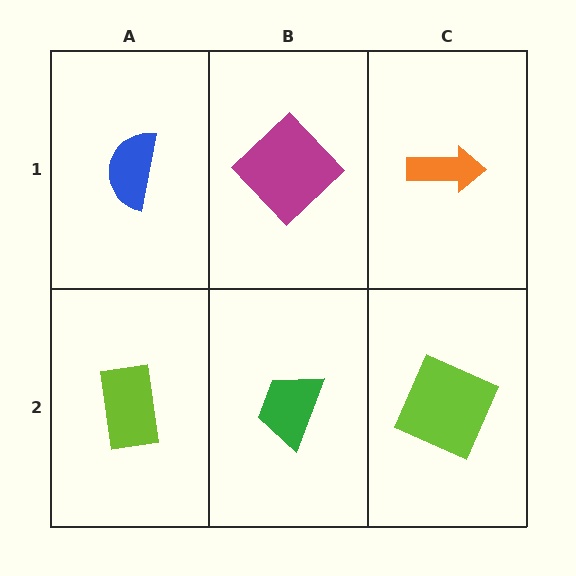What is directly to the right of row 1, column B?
An orange arrow.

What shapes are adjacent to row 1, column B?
A green trapezoid (row 2, column B), a blue semicircle (row 1, column A), an orange arrow (row 1, column C).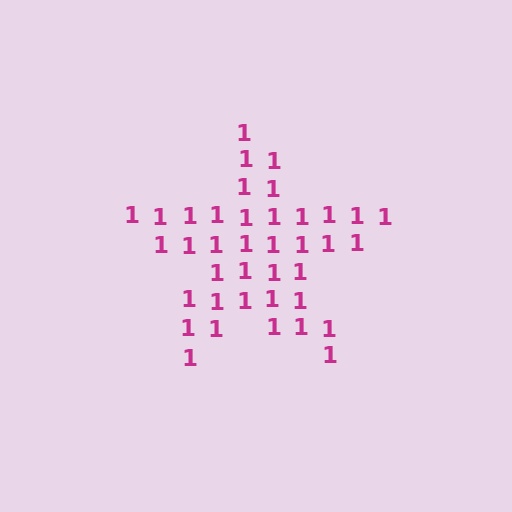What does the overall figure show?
The overall figure shows a star.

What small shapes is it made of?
It is made of small digit 1's.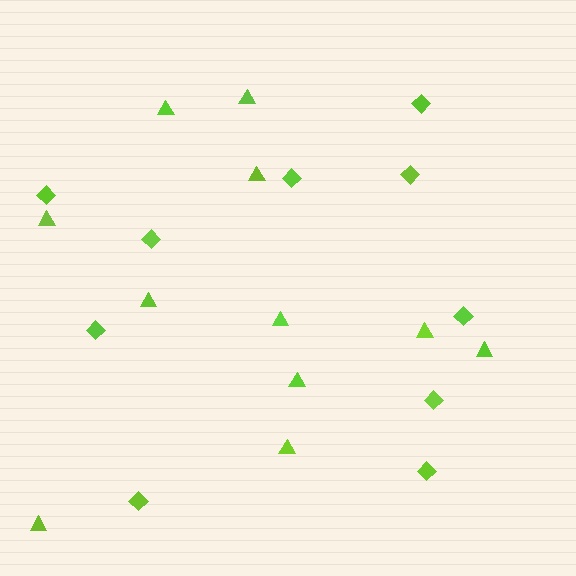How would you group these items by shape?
There are 2 groups: one group of diamonds (10) and one group of triangles (11).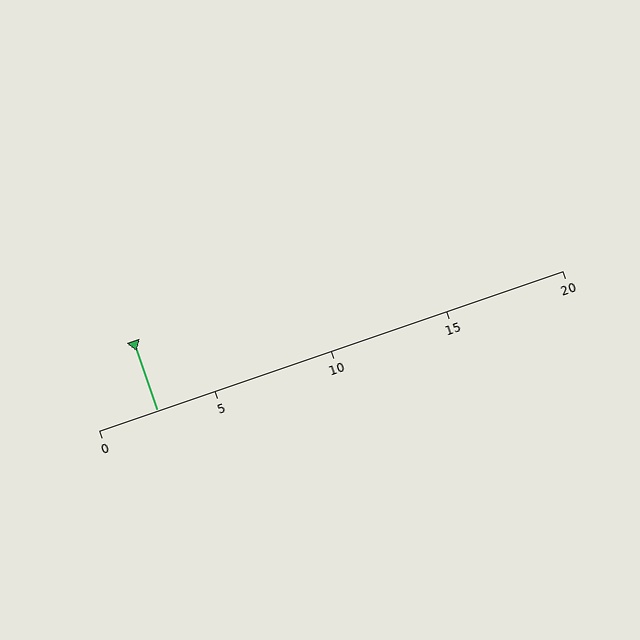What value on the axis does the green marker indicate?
The marker indicates approximately 2.5.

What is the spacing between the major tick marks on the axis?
The major ticks are spaced 5 apart.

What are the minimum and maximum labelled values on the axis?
The axis runs from 0 to 20.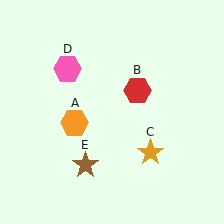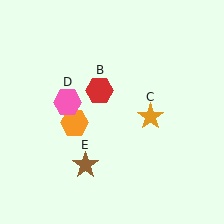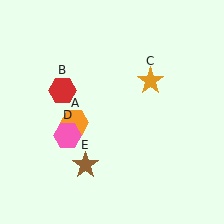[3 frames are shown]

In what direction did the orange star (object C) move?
The orange star (object C) moved up.